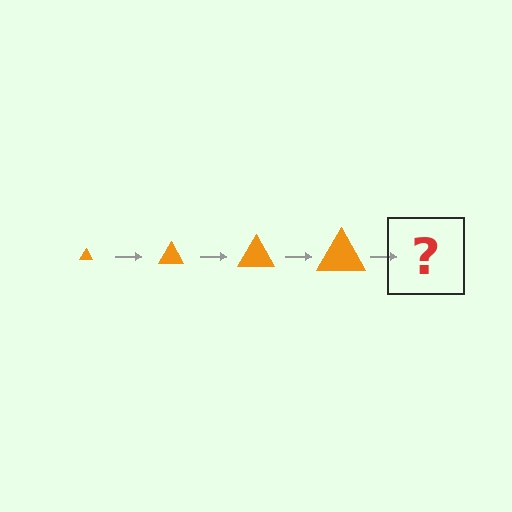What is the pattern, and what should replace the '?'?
The pattern is that the triangle gets progressively larger each step. The '?' should be an orange triangle, larger than the previous one.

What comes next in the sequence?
The next element should be an orange triangle, larger than the previous one.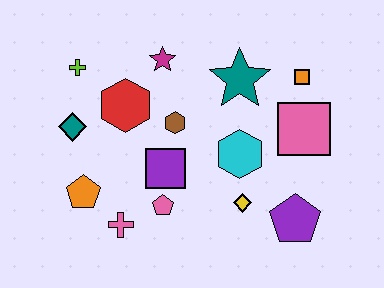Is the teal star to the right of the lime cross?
Yes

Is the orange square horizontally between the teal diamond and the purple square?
No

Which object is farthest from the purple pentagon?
The lime cross is farthest from the purple pentagon.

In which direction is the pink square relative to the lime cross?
The pink square is to the right of the lime cross.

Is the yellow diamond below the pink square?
Yes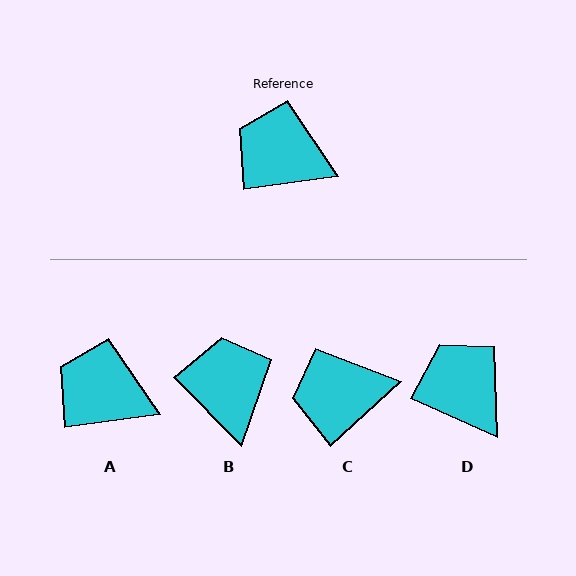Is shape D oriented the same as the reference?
No, it is off by about 32 degrees.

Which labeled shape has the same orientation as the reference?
A.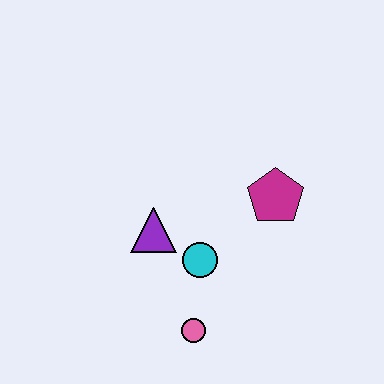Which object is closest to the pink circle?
The cyan circle is closest to the pink circle.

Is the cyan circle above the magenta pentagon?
No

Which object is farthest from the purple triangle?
The magenta pentagon is farthest from the purple triangle.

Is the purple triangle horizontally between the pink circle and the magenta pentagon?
No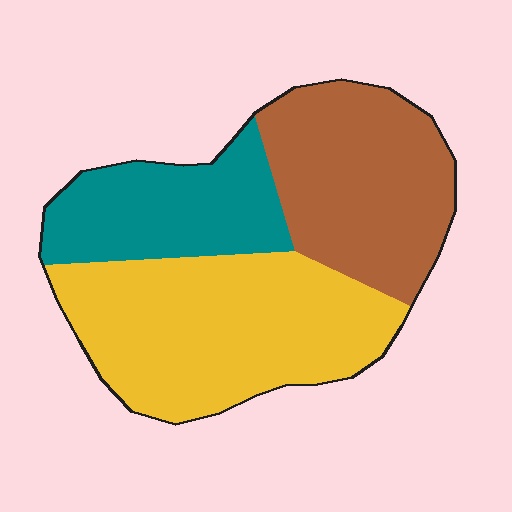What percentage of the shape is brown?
Brown takes up between a quarter and a half of the shape.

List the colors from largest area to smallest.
From largest to smallest: yellow, brown, teal.